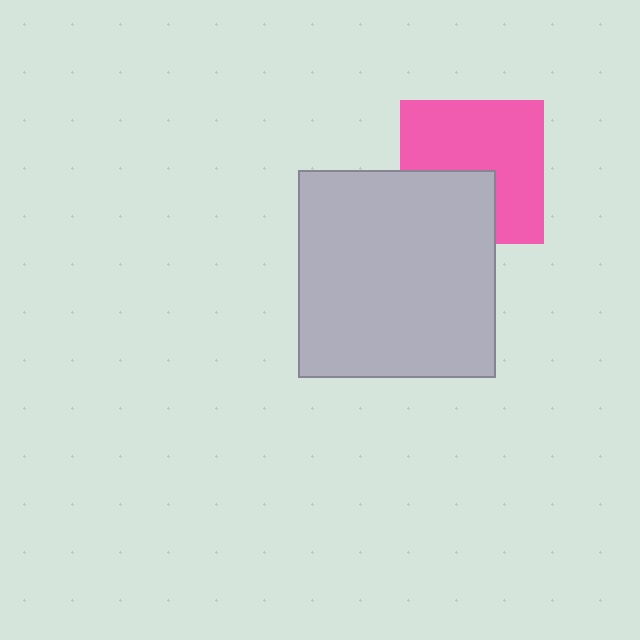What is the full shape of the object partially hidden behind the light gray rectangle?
The partially hidden object is a pink square.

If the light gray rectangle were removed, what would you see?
You would see the complete pink square.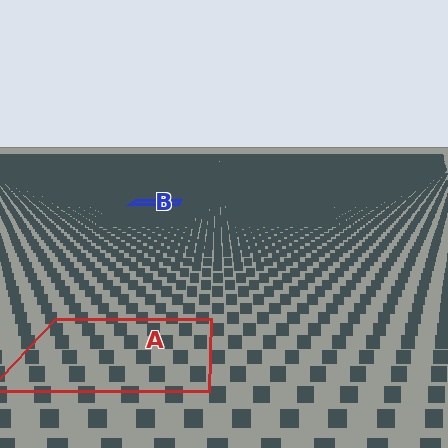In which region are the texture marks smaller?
The texture marks are smaller in region B, because it is farther away.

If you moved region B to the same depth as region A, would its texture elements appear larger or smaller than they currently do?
They would appear larger. At a closer depth, the same texture elements are projected at a bigger on-screen size.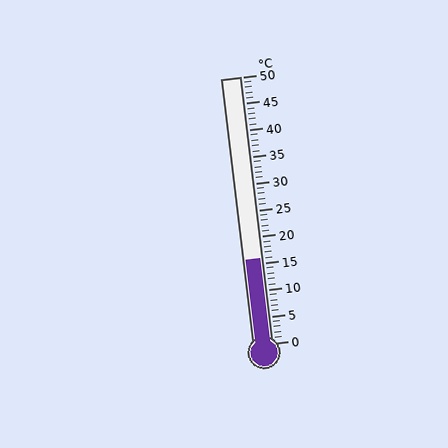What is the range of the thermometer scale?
The thermometer scale ranges from 0°C to 50°C.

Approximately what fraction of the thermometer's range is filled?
The thermometer is filled to approximately 30% of its range.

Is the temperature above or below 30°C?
The temperature is below 30°C.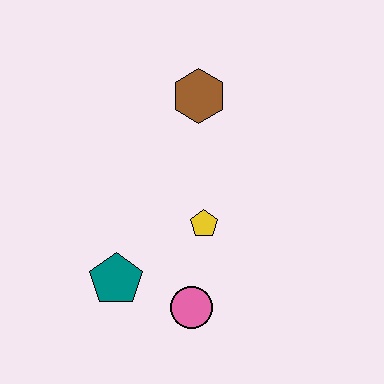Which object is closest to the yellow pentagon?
The pink circle is closest to the yellow pentagon.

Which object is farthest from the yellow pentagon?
The brown hexagon is farthest from the yellow pentagon.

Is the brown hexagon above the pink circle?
Yes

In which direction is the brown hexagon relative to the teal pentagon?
The brown hexagon is above the teal pentagon.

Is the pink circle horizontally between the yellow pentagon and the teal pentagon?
Yes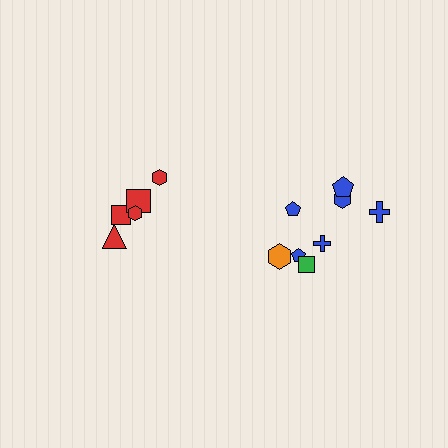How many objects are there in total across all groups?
There are 13 objects.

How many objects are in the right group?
There are 8 objects.